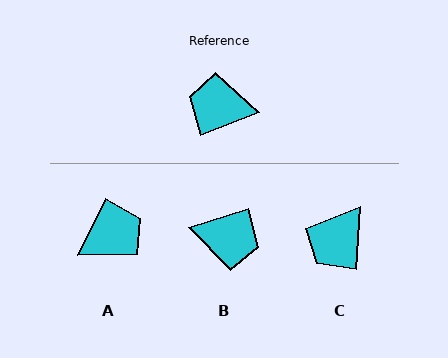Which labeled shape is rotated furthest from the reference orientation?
B, about 177 degrees away.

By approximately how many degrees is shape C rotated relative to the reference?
Approximately 65 degrees counter-clockwise.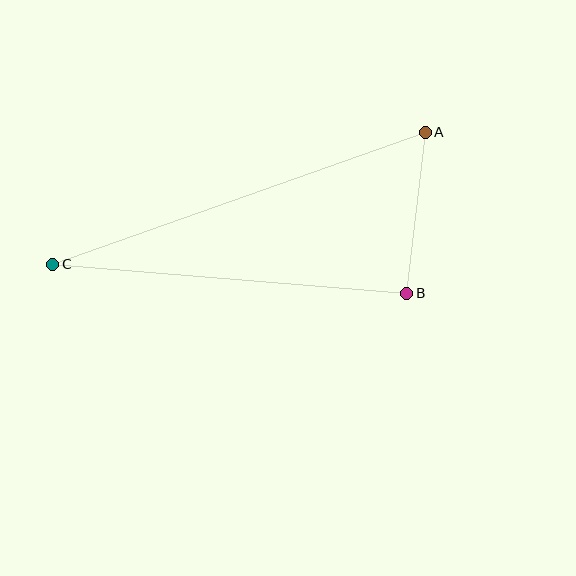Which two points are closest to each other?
Points A and B are closest to each other.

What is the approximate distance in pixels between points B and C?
The distance between B and C is approximately 355 pixels.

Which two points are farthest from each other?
Points A and C are farthest from each other.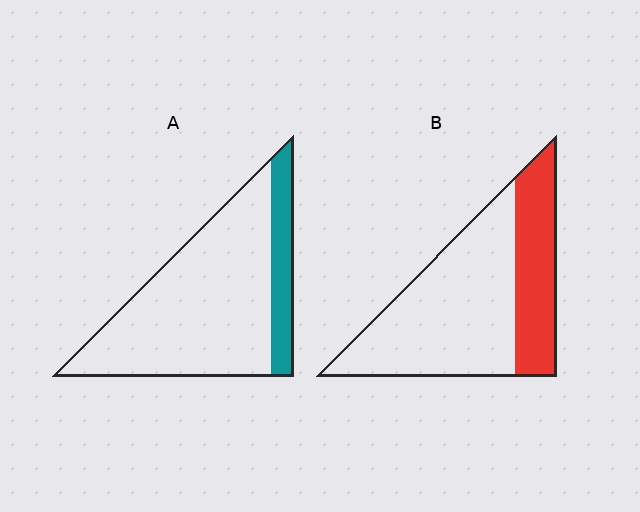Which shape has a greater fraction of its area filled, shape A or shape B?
Shape B.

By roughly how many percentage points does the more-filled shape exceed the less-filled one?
By roughly 15 percentage points (B over A).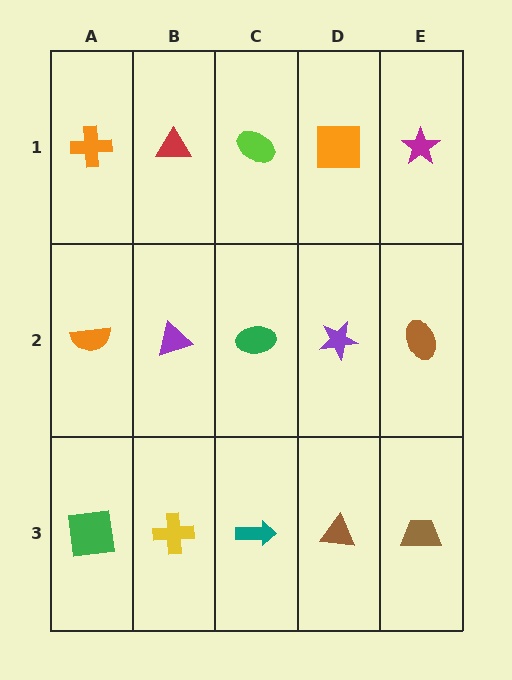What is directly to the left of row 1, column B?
An orange cross.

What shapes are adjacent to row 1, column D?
A purple star (row 2, column D), a lime ellipse (row 1, column C), a magenta star (row 1, column E).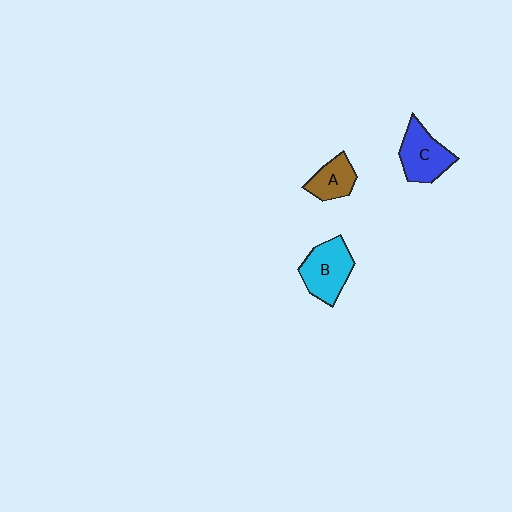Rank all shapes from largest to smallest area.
From largest to smallest: B (cyan), C (blue), A (brown).